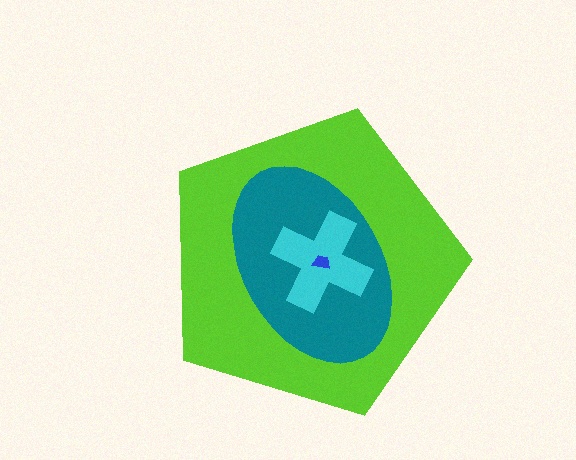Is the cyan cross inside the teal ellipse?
Yes.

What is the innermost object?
The blue trapezoid.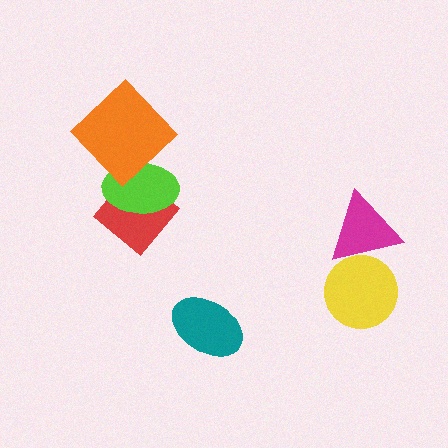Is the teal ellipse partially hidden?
No, no other shape covers it.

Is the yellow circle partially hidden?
Yes, it is partially covered by another shape.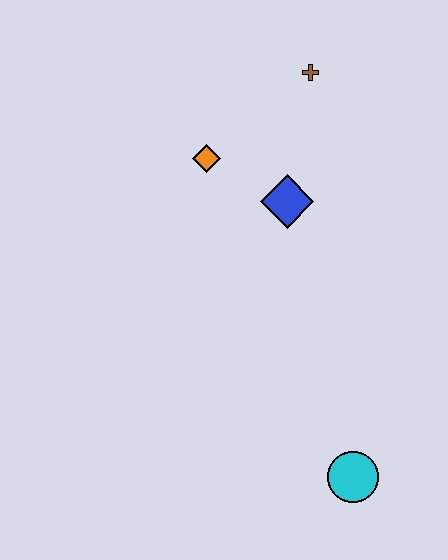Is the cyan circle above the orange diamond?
No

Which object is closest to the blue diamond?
The orange diamond is closest to the blue diamond.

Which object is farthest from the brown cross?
The cyan circle is farthest from the brown cross.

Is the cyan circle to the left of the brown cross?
No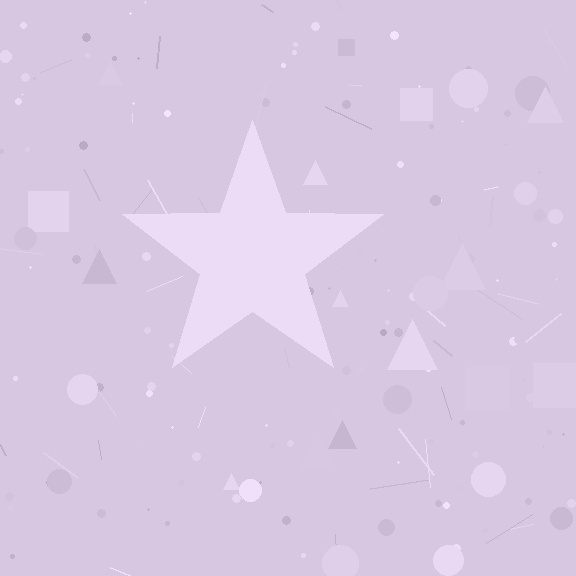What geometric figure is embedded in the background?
A star is embedded in the background.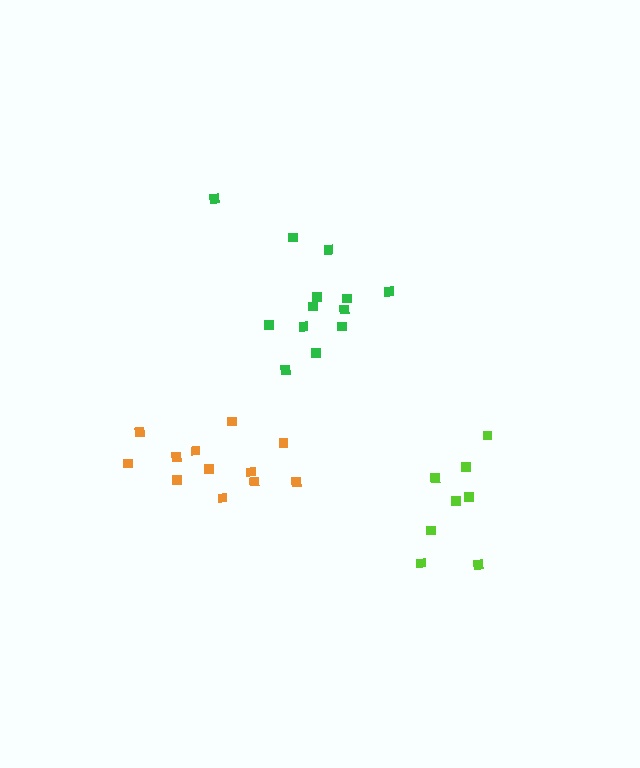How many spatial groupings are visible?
There are 3 spatial groupings.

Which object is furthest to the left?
The orange cluster is leftmost.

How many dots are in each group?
Group 1: 12 dots, Group 2: 13 dots, Group 3: 8 dots (33 total).